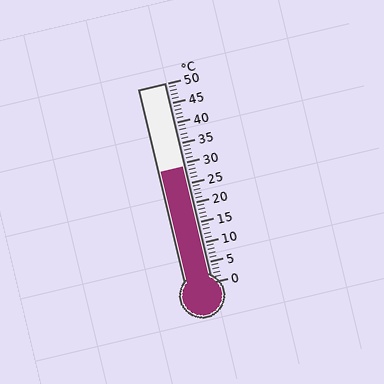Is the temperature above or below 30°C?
The temperature is below 30°C.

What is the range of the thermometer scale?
The thermometer scale ranges from 0°C to 50°C.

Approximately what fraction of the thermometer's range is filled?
The thermometer is filled to approximately 60% of its range.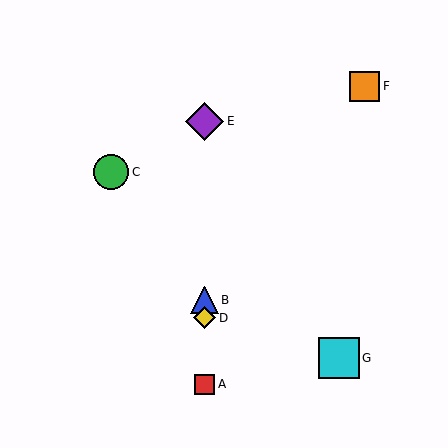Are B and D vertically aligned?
Yes, both are at x≈205.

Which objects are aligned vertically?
Objects A, B, D, E are aligned vertically.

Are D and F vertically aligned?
No, D is at x≈205 and F is at x≈365.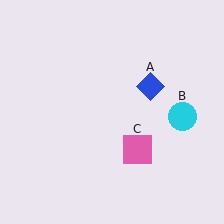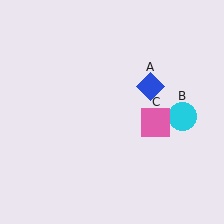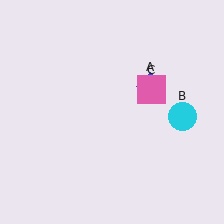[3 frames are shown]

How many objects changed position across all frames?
1 object changed position: pink square (object C).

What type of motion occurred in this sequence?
The pink square (object C) rotated counterclockwise around the center of the scene.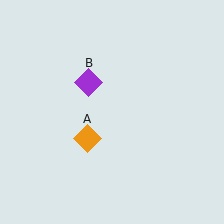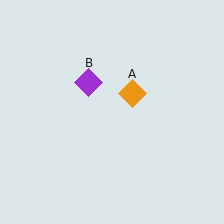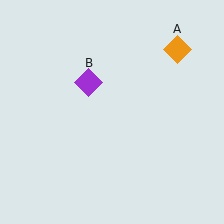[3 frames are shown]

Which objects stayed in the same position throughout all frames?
Purple diamond (object B) remained stationary.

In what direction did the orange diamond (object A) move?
The orange diamond (object A) moved up and to the right.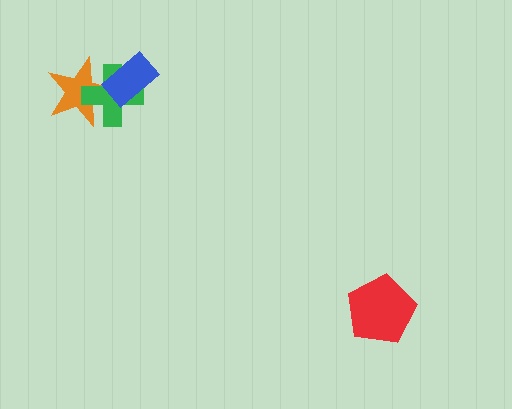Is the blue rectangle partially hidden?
No, no other shape covers it.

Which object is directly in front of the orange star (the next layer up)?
The green cross is directly in front of the orange star.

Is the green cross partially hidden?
Yes, it is partially covered by another shape.